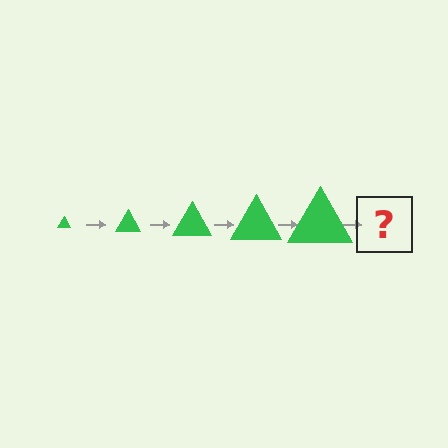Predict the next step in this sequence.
The next step is a green triangle, larger than the previous one.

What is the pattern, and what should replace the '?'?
The pattern is that the triangle gets progressively larger each step. The '?' should be a green triangle, larger than the previous one.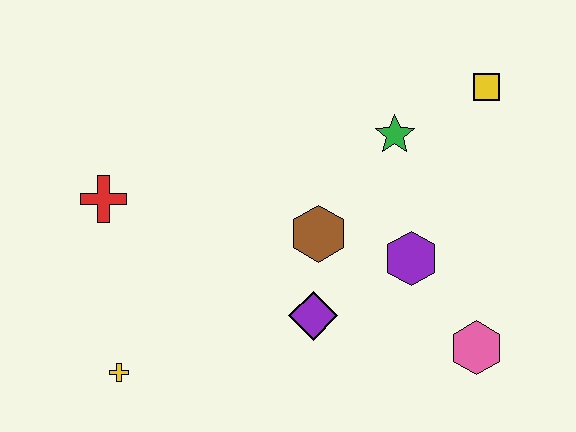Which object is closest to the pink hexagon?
The purple hexagon is closest to the pink hexagon.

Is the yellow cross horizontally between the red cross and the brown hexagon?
Yes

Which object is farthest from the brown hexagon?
The yellow cross is farthest from the brown hexagon.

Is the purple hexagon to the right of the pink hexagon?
No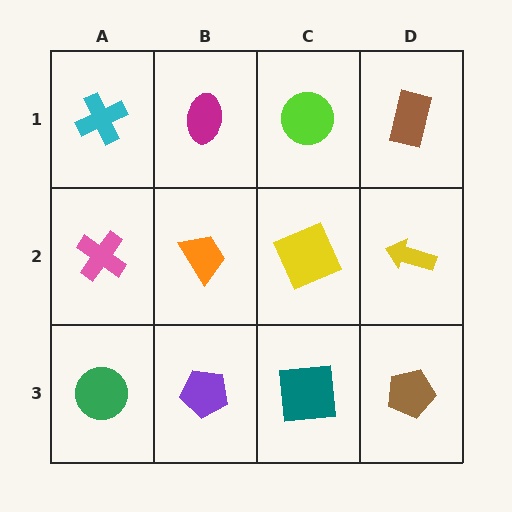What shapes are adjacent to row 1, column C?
A yellow square (row 2, column C), a magenta ellipse (row 1, column B), a brown rectangle (row 1, column D).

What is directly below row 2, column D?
A brown pentagon.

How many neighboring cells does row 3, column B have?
3.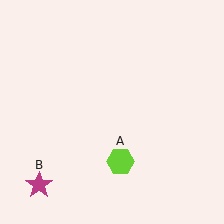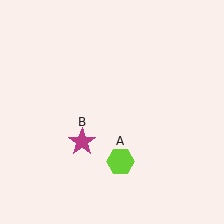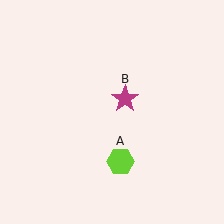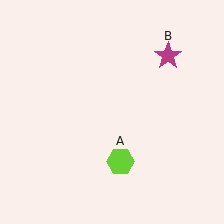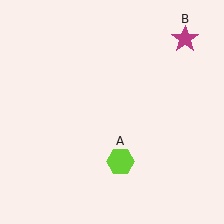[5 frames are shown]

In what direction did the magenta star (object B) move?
The magenta star (object B) moved up and to the right.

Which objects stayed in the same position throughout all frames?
Lime hexagon (object A) remained stationary.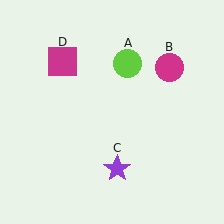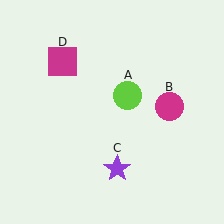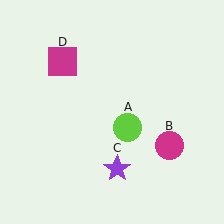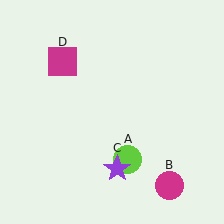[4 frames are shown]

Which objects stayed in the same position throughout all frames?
Purple star (object C) and magenta square (object D) remained stationary.